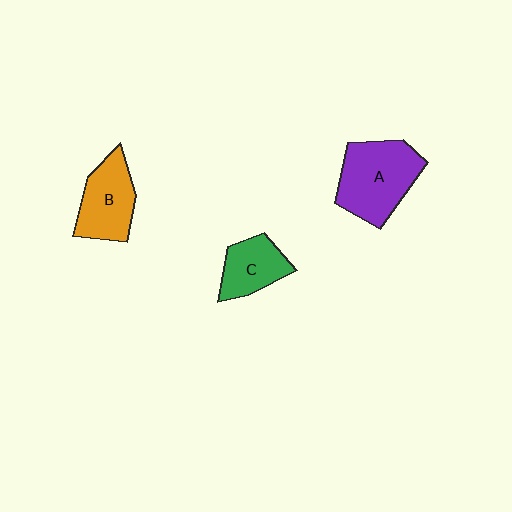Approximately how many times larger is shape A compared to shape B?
Approximately 1.3 times.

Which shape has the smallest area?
Shape C (green).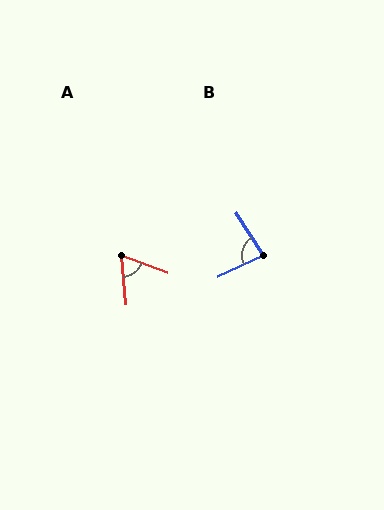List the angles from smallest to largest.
A (64°), B (83°).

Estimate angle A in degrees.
Approximately 64 degrees.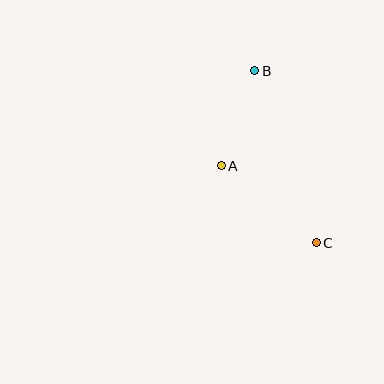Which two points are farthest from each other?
Points B and C are farthest from each other.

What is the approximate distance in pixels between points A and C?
The distance between A and C is approximately 122 pixels.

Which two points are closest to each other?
Points A and B are closest to each other.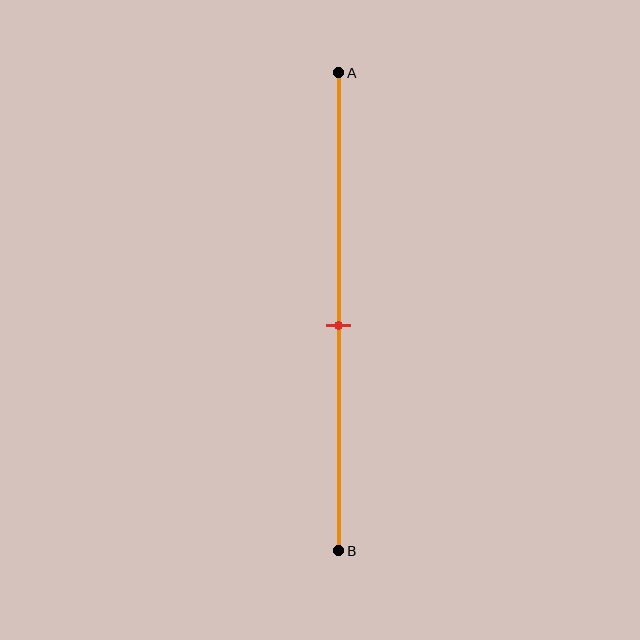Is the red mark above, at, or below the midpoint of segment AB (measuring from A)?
The red mark is approximately at the midpoint of segment AB.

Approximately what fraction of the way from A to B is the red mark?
The red mark is approximately 55% of the way from A to B.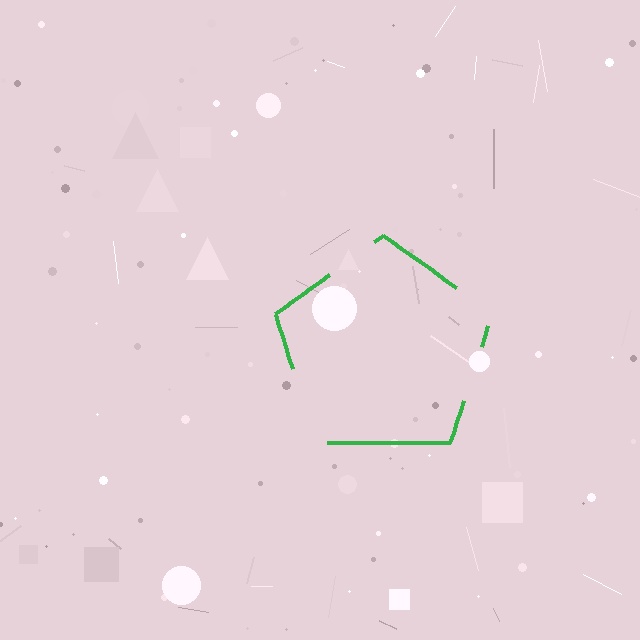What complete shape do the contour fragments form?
The contour fragments form a pentagon.